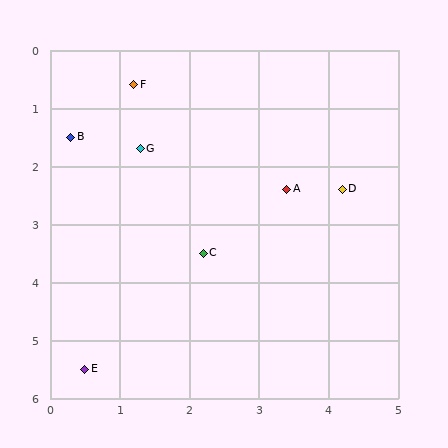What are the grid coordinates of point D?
Point D is at approximately (4.2, 2.4).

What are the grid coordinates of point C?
Point C is at approximately (2.2, 3.5).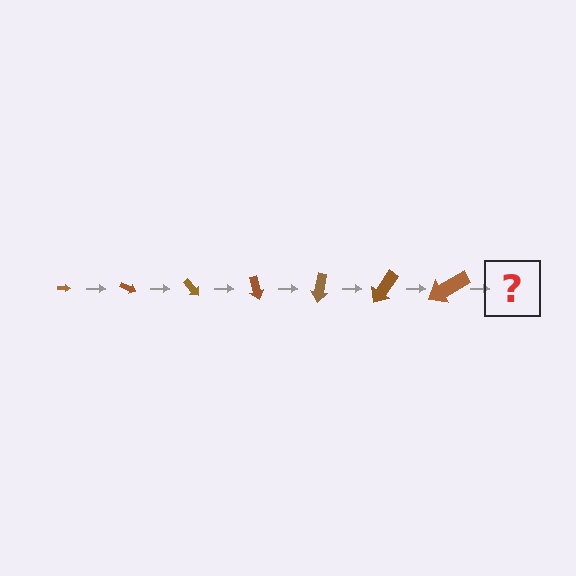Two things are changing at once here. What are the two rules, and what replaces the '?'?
The two rules are that the arrow grows larger each step and it rotates 25 degrees each step. The '?' should be an arrow, larger than the previous one and rotated 175 degrees from the start.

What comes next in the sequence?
The next element should be an arrow, larger than the previous one and rotated 175 degrees from the start.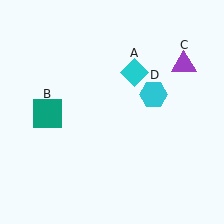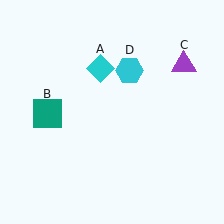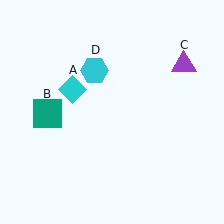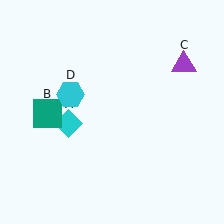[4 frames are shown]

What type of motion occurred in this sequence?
The cyan diamond (object A), cyan hexagon (object D) rotated counterclockwise around the center of the scene.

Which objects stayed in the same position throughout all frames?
Teal square (object B) and purple triangle (object C) remained stationary.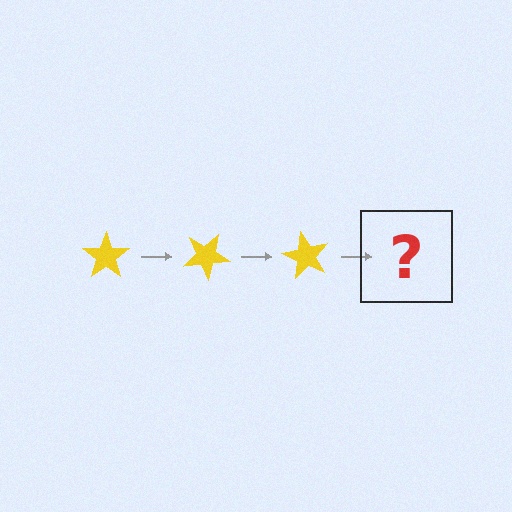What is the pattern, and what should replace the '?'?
The pattern is that the star rotates 30 degrees each step. The '?' should be a yellow star rotated 90 degrees.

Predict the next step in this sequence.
The next step is a yellow star rotated 90 degrees.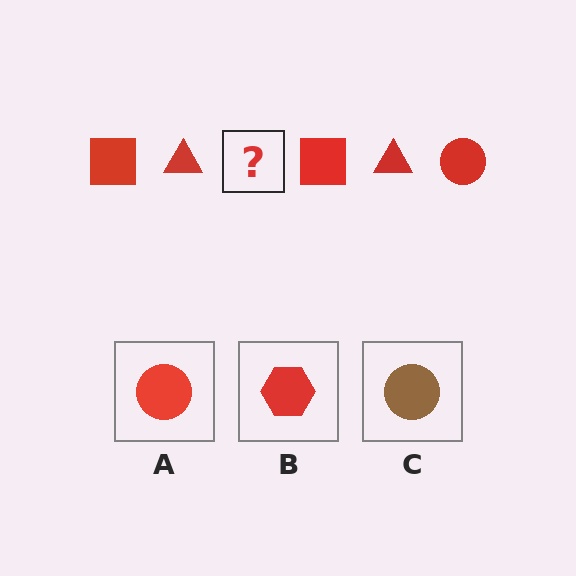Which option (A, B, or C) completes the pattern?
A.